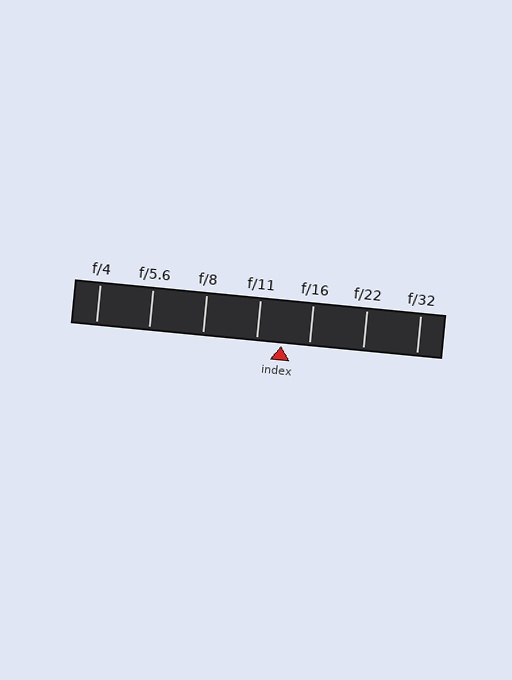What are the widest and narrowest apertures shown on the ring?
The widest aperture shown is f/4 and the narrowest is f/32.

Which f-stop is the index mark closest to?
The index mark is closest to f/11.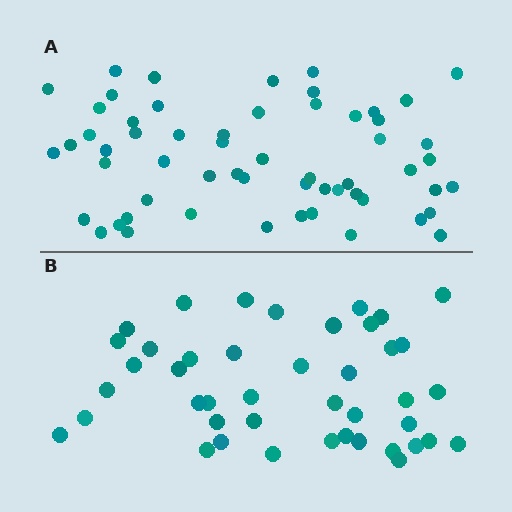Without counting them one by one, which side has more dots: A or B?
Region A (the top region) has more dots.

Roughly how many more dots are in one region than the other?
Region A has approximately 15 more dots than region B.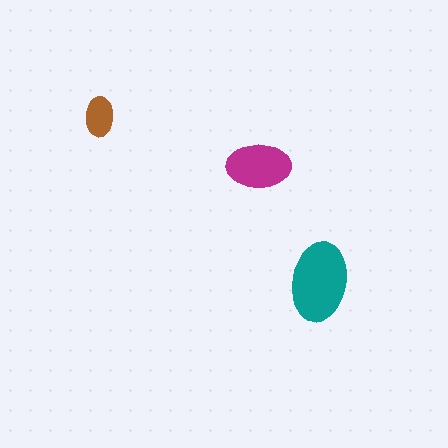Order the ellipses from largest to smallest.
the teal one, the magenta one, the brown one.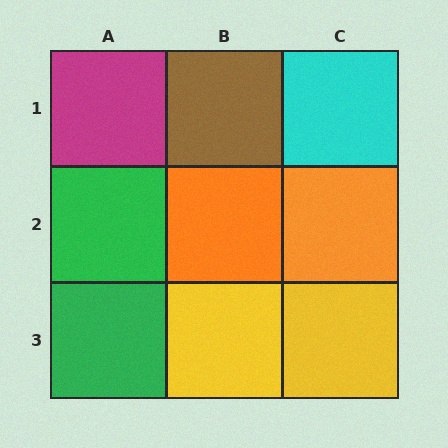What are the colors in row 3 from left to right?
Green, yellow, yellow.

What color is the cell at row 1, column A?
Magenta.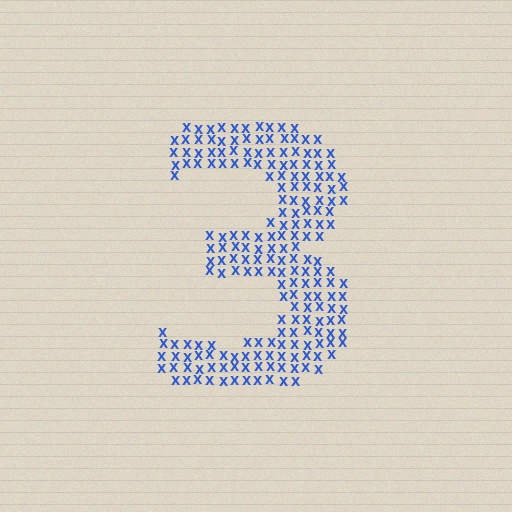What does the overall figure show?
The overall figure shows the digit 3.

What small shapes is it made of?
It is made of small letter X's.